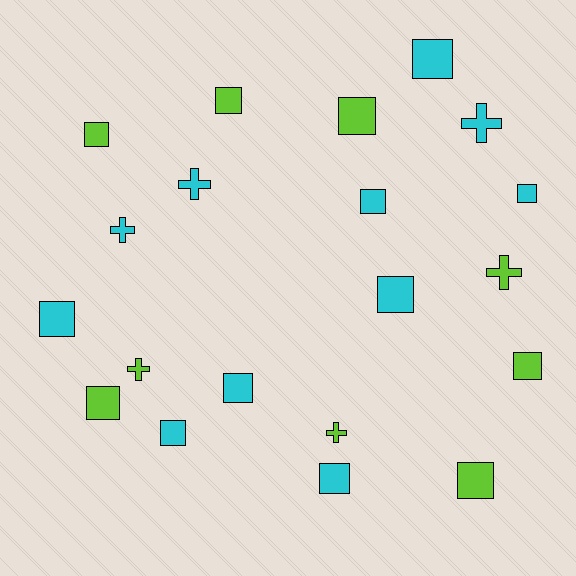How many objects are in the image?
There are 20 objects.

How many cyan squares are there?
There are 8 cyan squares.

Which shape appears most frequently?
Square, with 14 objects.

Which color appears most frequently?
Cyan, with 11 objects.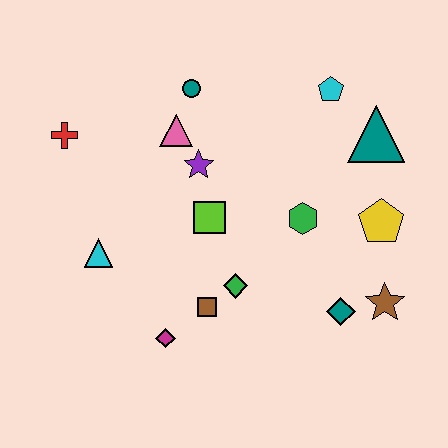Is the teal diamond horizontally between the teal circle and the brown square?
No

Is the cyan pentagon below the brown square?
No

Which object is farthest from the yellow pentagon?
The red cross is farthest from the yellow pentagon.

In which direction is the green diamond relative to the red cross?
The green diamond is to the right of the red cross.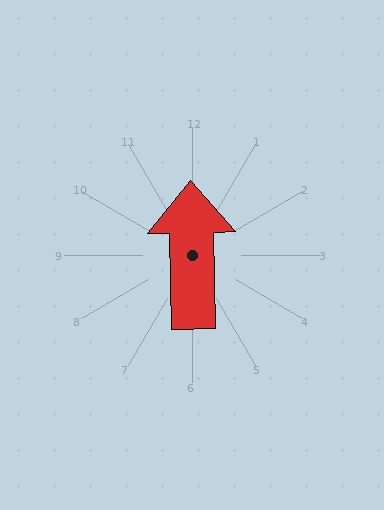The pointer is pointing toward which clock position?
Roughly 12 o'clock.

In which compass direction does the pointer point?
North.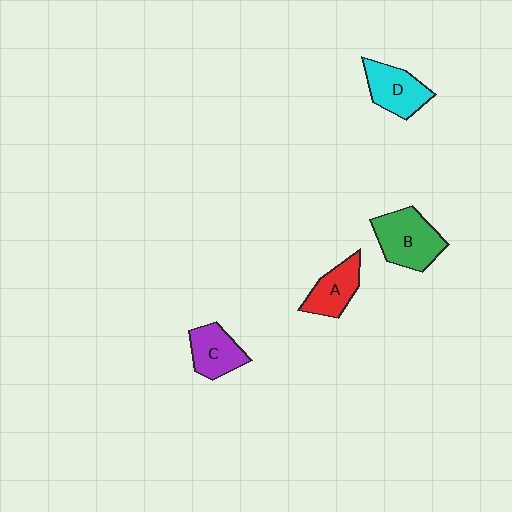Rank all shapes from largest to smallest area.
From largest to smallest: B (green), D (cyan), C (purple), A (red).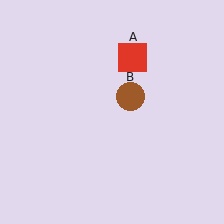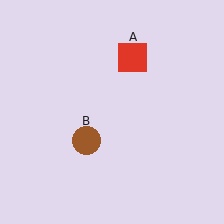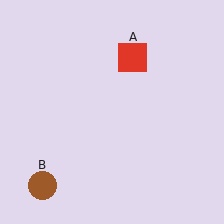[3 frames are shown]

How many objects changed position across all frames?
1 object changed position: brown circle (object B).